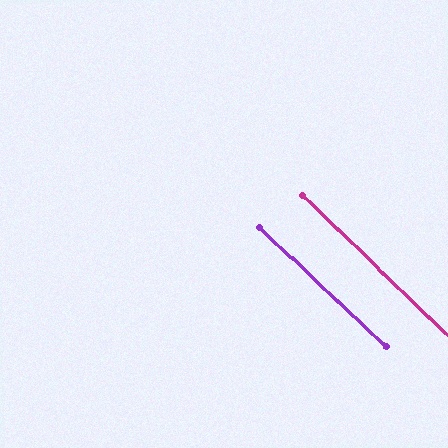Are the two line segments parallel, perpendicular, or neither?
Parallel — their directions differ by only 0.7°.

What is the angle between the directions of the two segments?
Approximately 1 degree.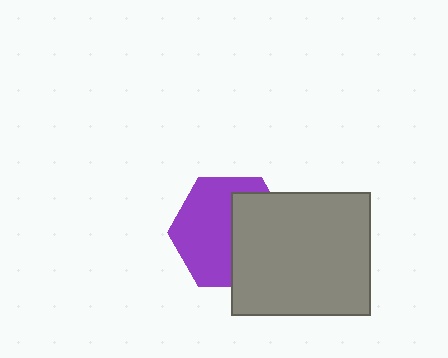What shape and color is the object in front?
The object in front is a gray rectangle.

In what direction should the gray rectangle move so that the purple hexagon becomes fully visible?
The gray rectangle should move right. That is the shortest direction to clear the overlap and leave the purple hexagon fully visible.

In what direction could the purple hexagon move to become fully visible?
The purple hexagon could move left. That would shift it out from behind the gray rectangle entirely.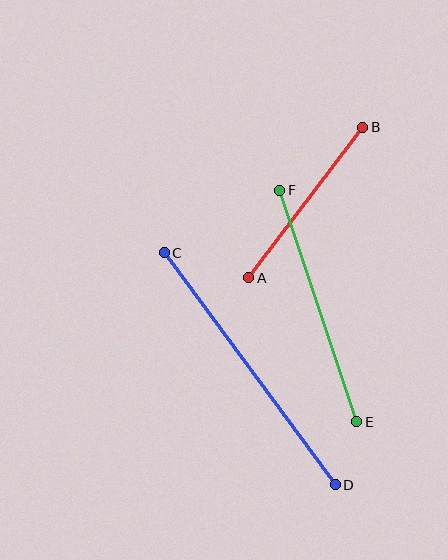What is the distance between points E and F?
The distance is approximately 244 pixels.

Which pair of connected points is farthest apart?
Points C and D are farthest apart.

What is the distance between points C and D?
The distance is approximately 288 pixels.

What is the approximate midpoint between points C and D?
The midpoint is at approximately (250, 369) pixels.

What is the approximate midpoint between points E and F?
The midpoint is at approximately (318, 306) pixels.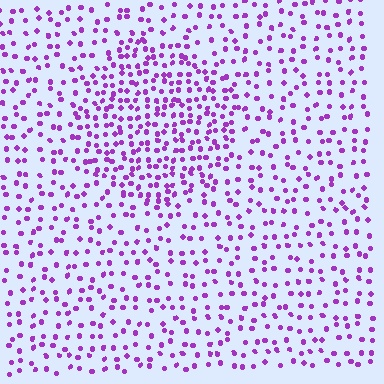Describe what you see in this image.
The image contains small purple elements arranged at two different densities. A circle-shaped region is visible where the elements are more densely packed than the surrounding area.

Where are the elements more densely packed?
The elements are more densely packed inside the circle boundary.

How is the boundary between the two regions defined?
The boundary is defined by a change in element density (approximately 1.9x ratio). All elements are the same color, size, and shape.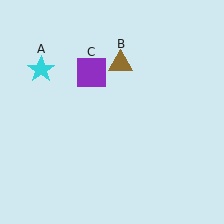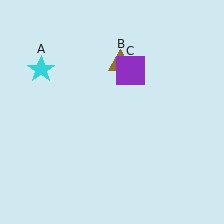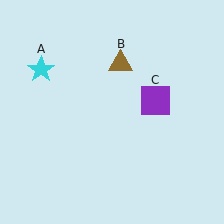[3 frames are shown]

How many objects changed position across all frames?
1 object changed position: purple square (object C).